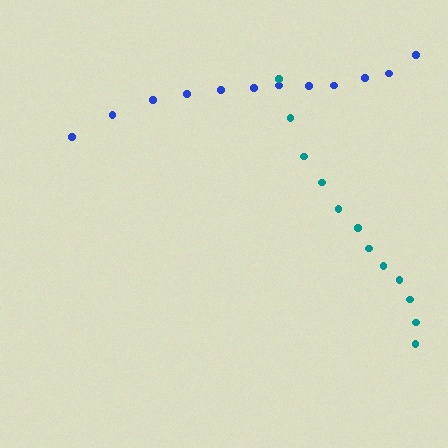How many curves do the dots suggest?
There are 2 distinct paths.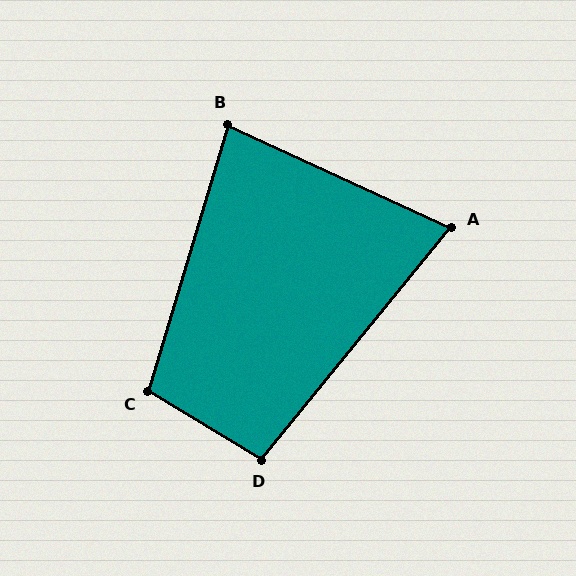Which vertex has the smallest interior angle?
A, at approximately 76 degrees.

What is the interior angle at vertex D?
Approximately 98 degrees (obtuse).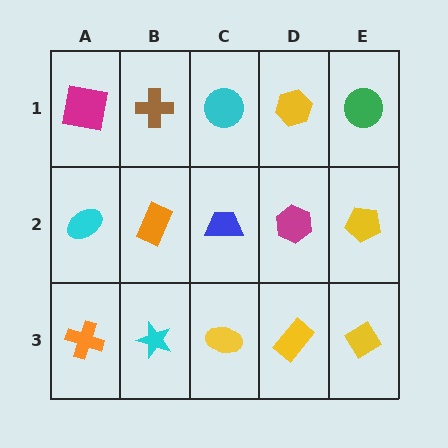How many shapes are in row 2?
5 shapes.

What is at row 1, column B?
A brown cross.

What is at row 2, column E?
A yellow pentagon.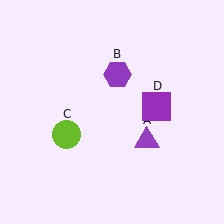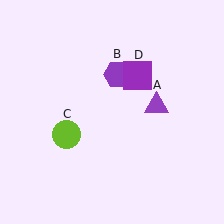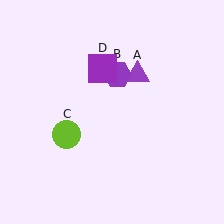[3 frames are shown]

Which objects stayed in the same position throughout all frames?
Purple hexagon (object B) and lime circle (object C) remained stationary.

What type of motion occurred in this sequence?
The purple triangle (object A), purple square (object D) rotated counterclockwise around the center of the scene.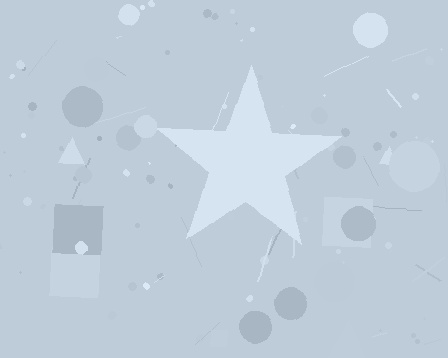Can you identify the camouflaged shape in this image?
The camouflaged shape is a star.